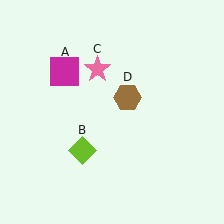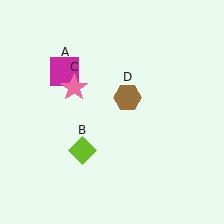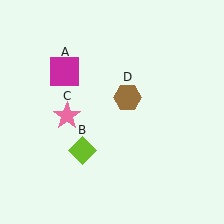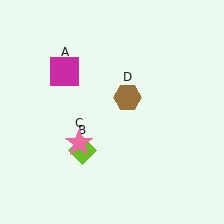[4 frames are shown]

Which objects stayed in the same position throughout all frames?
Magenta square (object A) and lime diamond (object B) and brown hexagon (object D) remained stationary.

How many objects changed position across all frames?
1 object changed position: pink star (object C).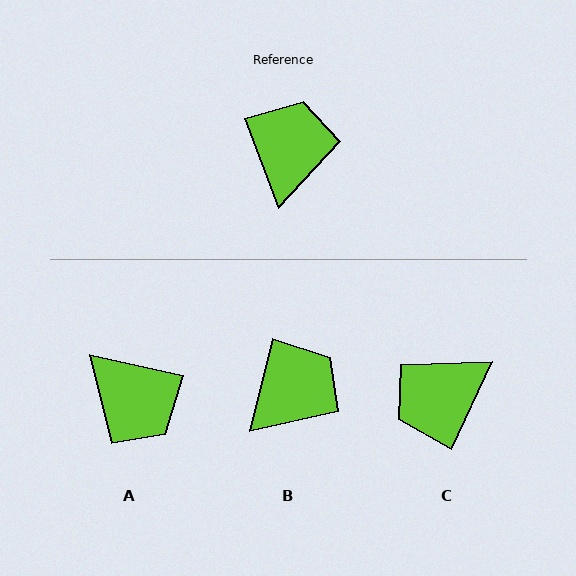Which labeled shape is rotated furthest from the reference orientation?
C, about 135 degrees away.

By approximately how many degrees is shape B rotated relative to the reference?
Approximately 34 degrees clockwise.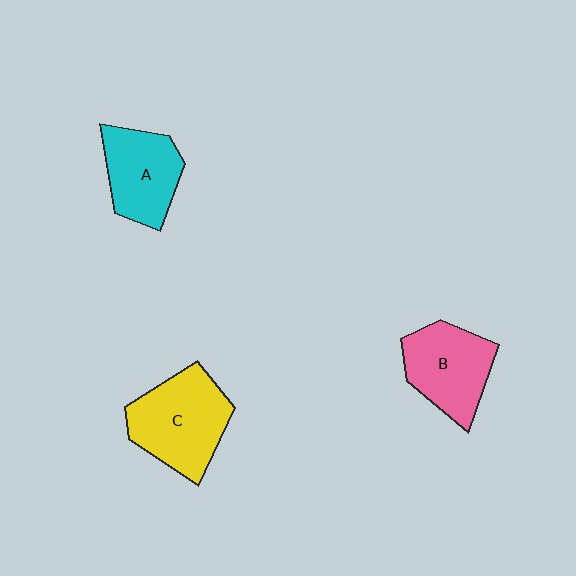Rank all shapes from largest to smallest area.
From largest to smallest: C (yellow), B (pink), A (cyan).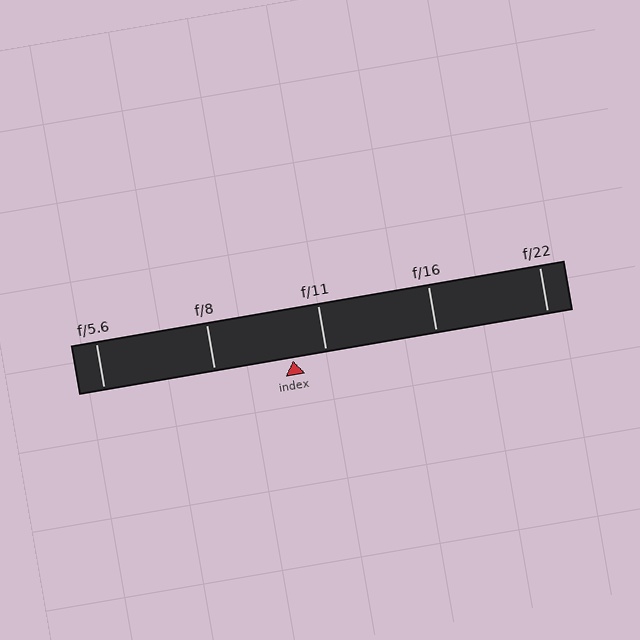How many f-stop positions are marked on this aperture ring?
There are 5 f-stop positions marked.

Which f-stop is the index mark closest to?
The index mark is closest to f/11.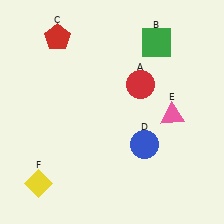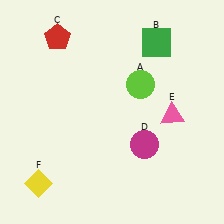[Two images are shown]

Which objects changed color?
A changed from red to lime. D changed from blue to magenta.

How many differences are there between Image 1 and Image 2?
There are 2 differences between the two images.